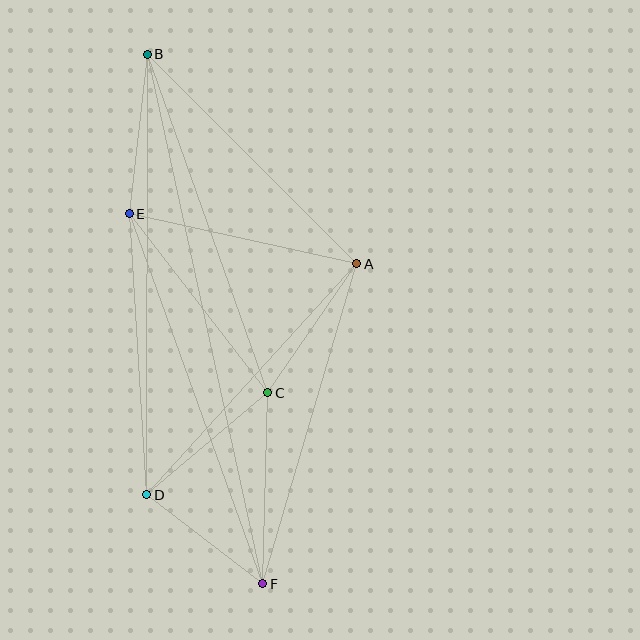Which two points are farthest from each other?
Points B and F are farthest from each other.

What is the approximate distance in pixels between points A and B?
The distance between A and B is approximately 296 pixels.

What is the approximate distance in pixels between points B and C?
The distance between B and C is approximately 359 pixels.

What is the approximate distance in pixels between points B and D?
The distance between B and D is approximately 440 pixels.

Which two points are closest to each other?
Points D and F are closest to each other.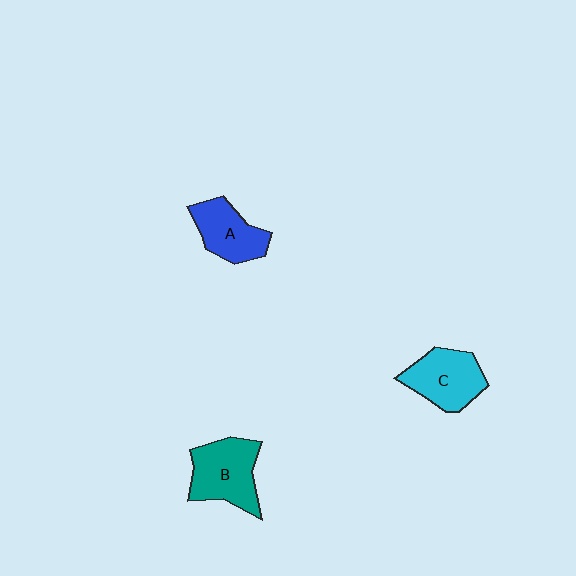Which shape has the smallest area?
Shape A (blue).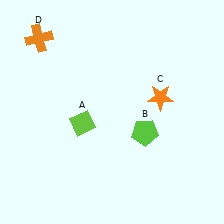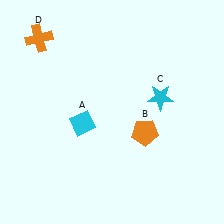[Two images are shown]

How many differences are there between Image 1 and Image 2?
There are 3 differences between the two images.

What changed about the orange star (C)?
In Image 1, C is orange. In Image 2, it changed to cyan.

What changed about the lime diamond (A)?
In Image 1, A is lime. In Image 2, it changed to cyan.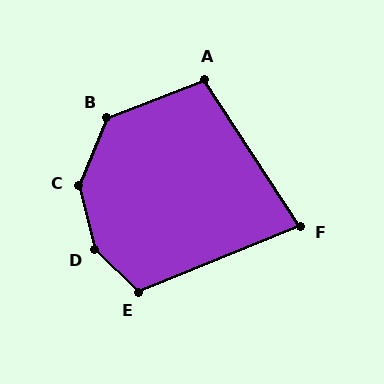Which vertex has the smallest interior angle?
F, at approximately 79 degrees.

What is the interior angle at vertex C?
Approximately 144 degrees (obtuse).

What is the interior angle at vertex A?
Approximately 102 degrees (obtuse).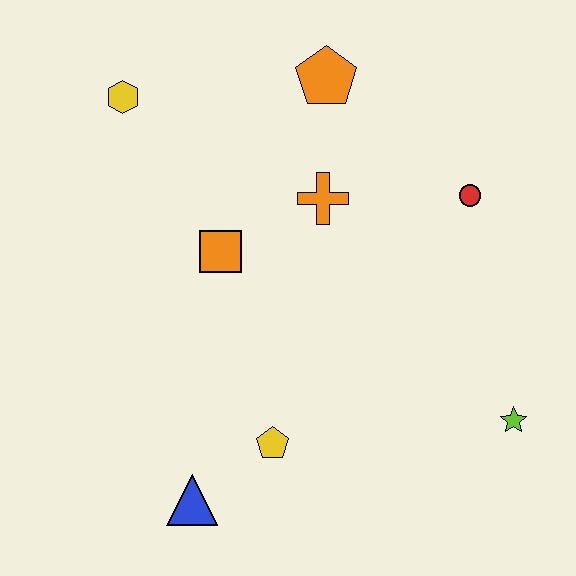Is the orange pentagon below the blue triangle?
No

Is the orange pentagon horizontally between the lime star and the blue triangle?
Yes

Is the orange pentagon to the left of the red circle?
Yes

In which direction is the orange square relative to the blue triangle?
The orange square is above the blue triangle.